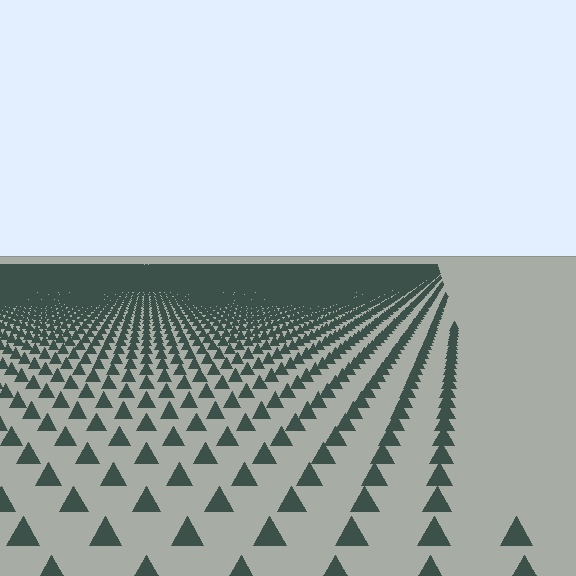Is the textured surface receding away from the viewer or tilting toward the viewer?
The surface is receding away from the viewer. Texture elements get smaller and denser toward the top.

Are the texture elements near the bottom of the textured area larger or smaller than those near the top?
Larger. Near the bottom, elements are closer to the viewer and appear at a bigger on-screen size.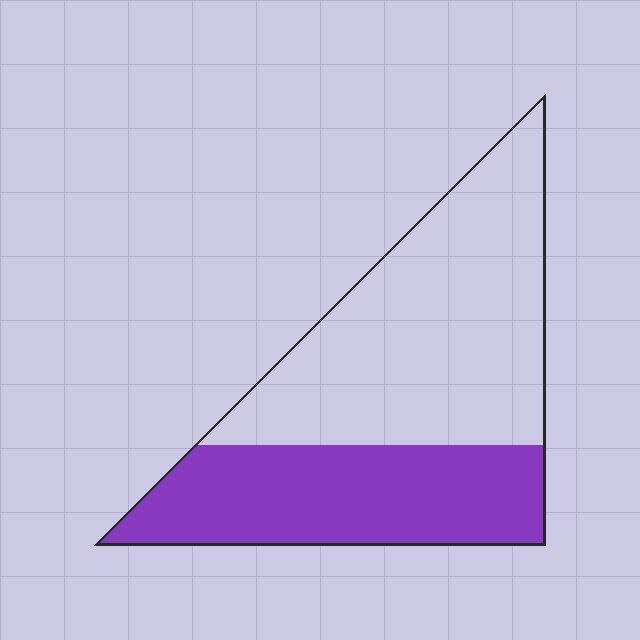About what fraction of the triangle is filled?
About two fifths (2/5).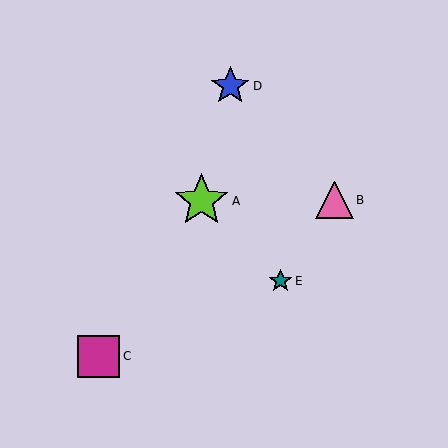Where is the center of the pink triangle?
The center of the pink triangle is at (335, 200).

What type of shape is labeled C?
Shape C is a magenta square.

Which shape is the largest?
The lime star (labeled A) is the largest.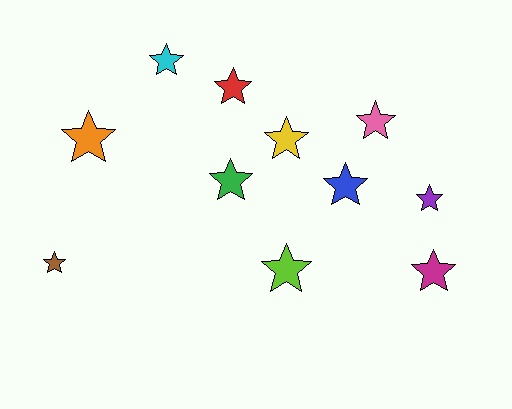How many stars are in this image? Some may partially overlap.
There are 11 stars.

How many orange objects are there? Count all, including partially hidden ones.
There is 1 orange object.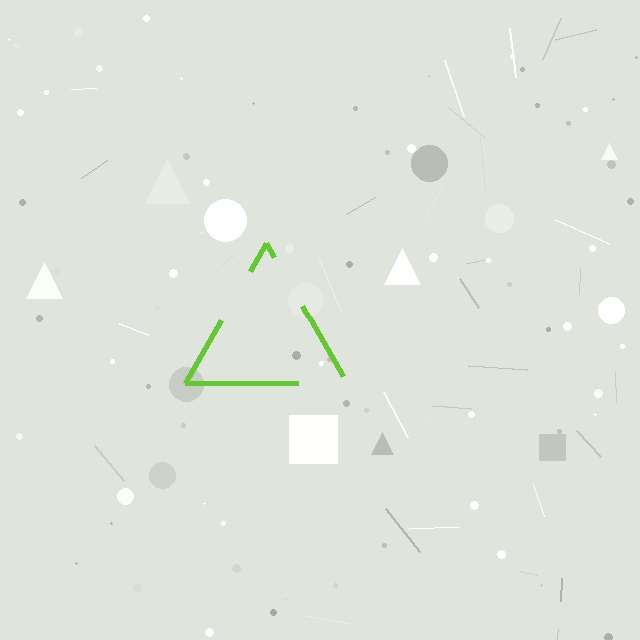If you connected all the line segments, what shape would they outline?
They would outline a triangle.